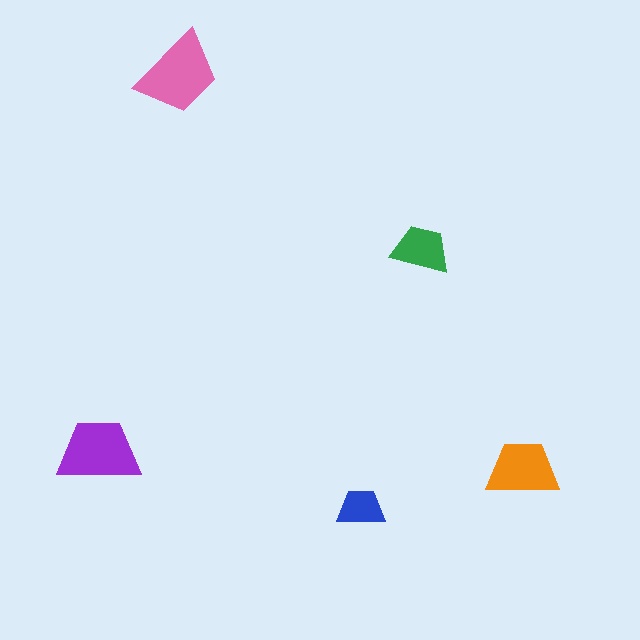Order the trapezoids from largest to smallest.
the pink one, the purple one, the orange one, the green one, the blue one.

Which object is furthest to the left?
The purple trapezoid is leftmost.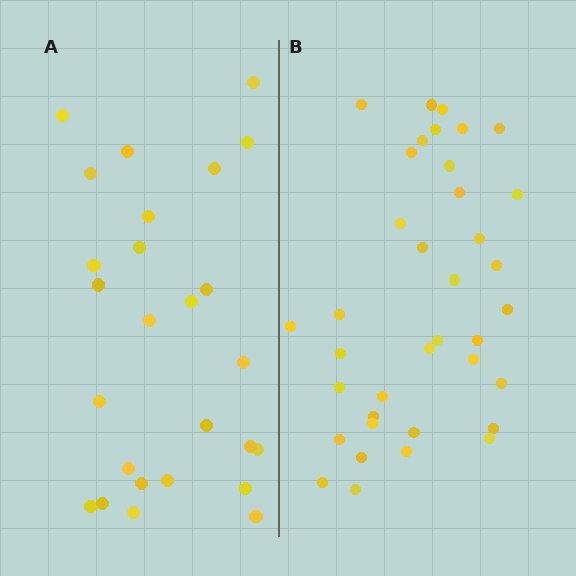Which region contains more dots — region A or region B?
Region B (the right region) has more dots.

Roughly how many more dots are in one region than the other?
Region B has roughly 12 or so more dots than region A.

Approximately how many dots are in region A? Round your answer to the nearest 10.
About 30 dots. (The exact count is 26, which rounds to 30.)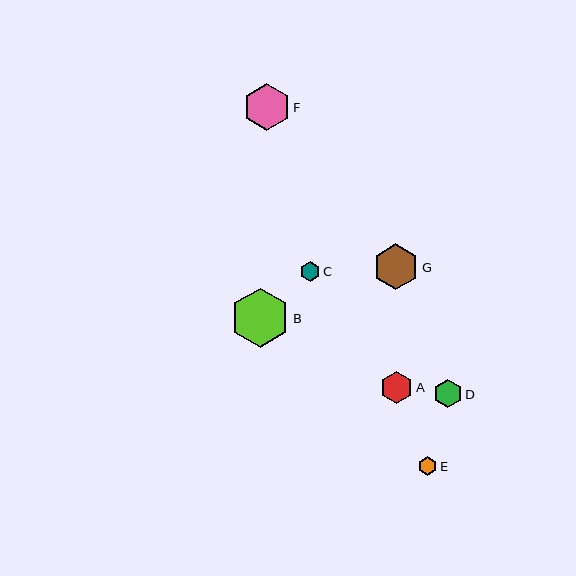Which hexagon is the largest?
Hexagon B is the largest with a size of approximately 59 pixels.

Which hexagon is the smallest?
Hexagon E is the smallest with a size of approximately 19 pixels.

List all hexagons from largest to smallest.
From largest to smallest: B, F, G, A, D, C, E.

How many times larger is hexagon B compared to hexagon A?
Hexagon B is approximately 1.8 times the size of hexagon A.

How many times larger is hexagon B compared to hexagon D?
Hexagon B is approximately 2.1 times the size of hexagon D.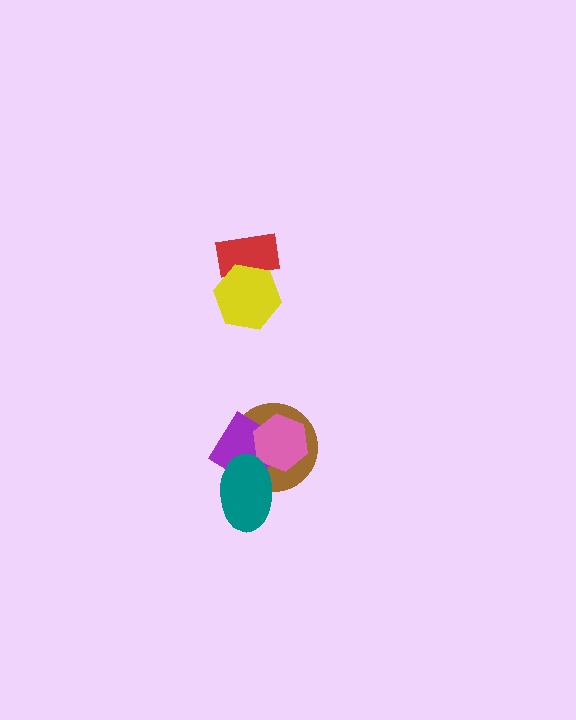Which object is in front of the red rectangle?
The yellow hexagon is in front of the red rectangle.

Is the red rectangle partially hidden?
Yes, it is partially covered by another shape.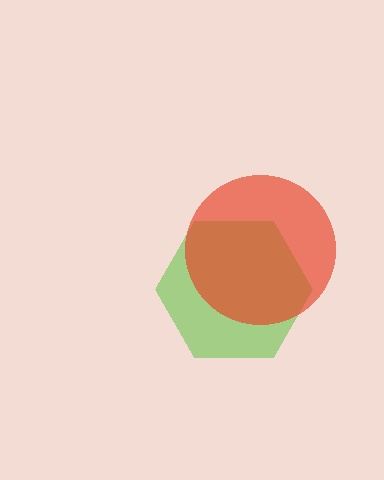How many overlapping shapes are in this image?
There are 2 overlapping shapes in the image.